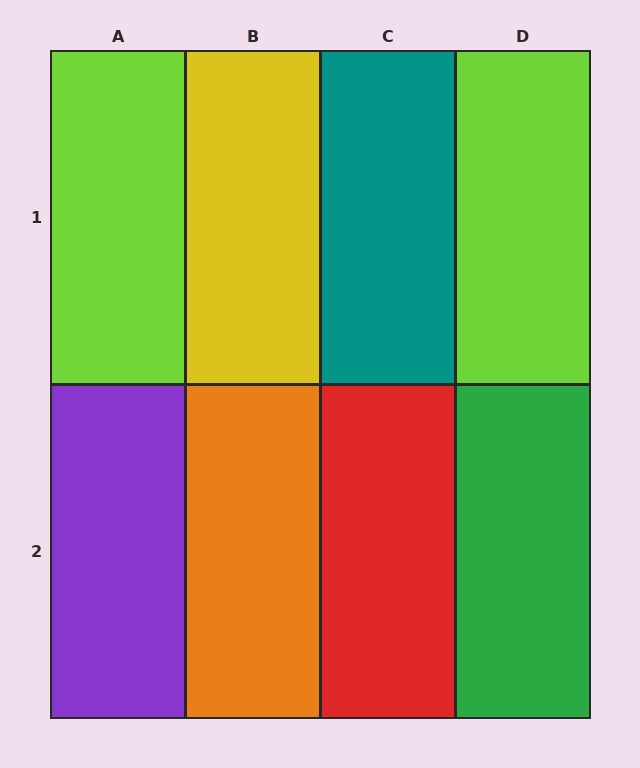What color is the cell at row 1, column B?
Yellow.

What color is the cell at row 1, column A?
Lime.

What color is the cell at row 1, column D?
Lime.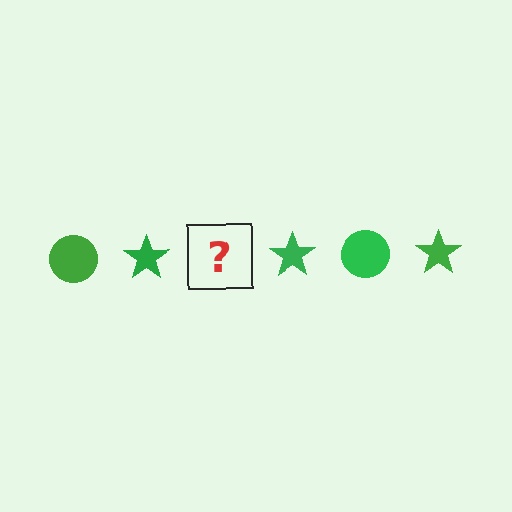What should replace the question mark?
The question mark should be replaced with a green circle.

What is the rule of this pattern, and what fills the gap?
The rule is that the pattern cycles through circle, star shapes in green. The gap should be filled with a green circle.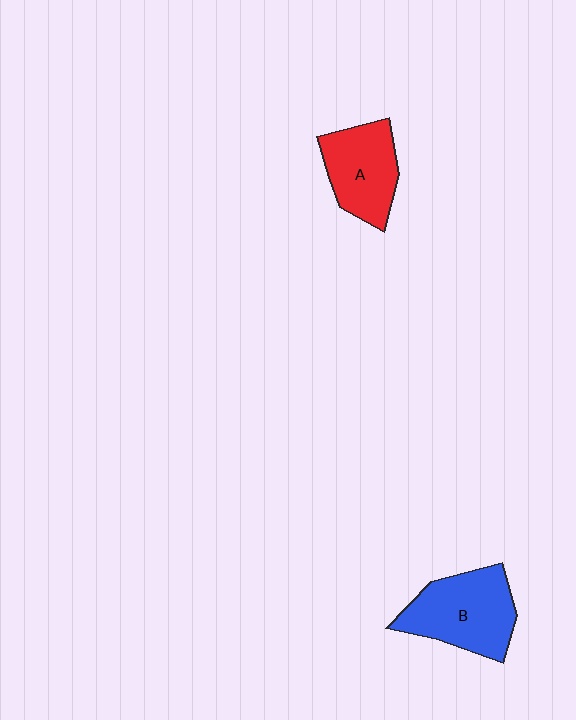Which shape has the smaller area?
Shape A (red).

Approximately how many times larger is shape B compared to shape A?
Approximately 1.2 times.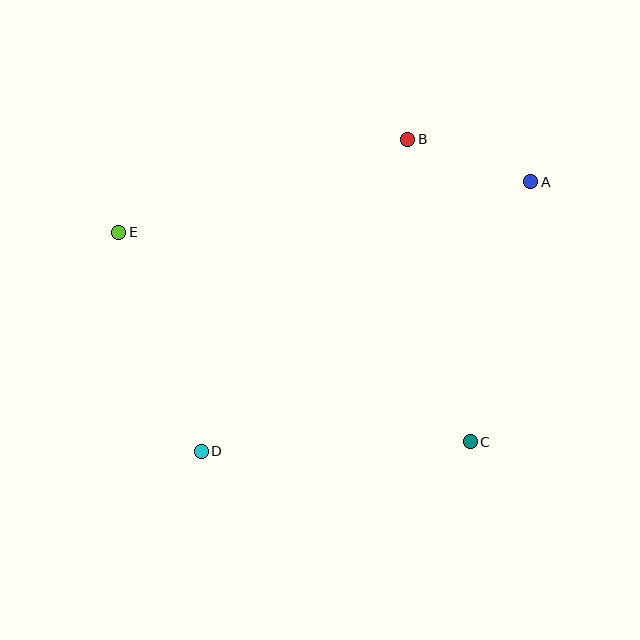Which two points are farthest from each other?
Points A and D are farthest from each other.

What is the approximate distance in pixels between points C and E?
The distance between C and E is approximately 409 pixels.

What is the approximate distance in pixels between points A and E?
The distance between A and E is approximately 415 pixels.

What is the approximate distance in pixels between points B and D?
The distance between B and D is approximately 374 pixels.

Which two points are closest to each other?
Points A and B are closest to each other.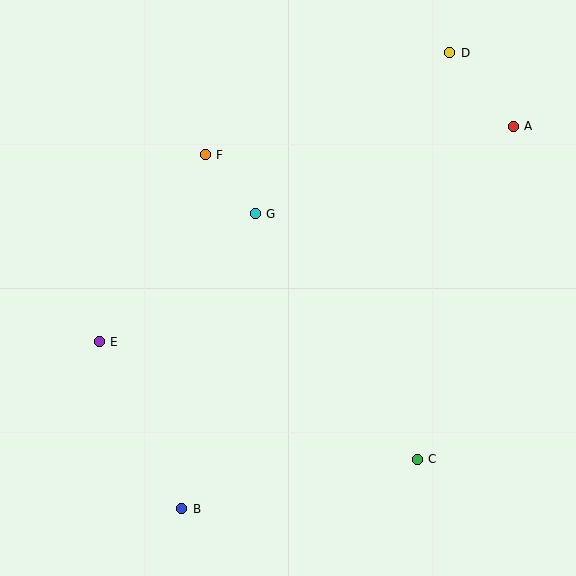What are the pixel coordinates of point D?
Point D is at (450, 53).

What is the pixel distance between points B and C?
The distance between B and C is 241 pixels.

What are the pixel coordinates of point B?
Point B is at (182, 509).